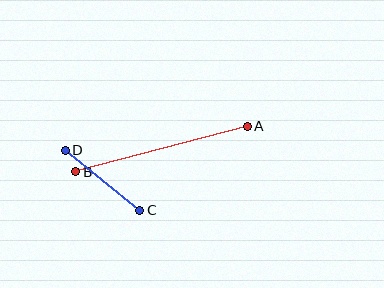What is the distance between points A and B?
The distance is approximately 177 pixels.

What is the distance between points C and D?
The distance is approximately 96 pixels.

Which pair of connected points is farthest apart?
Points A and B are farthest apart.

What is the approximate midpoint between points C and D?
The midpoint is at approximately (103, 180) pixels.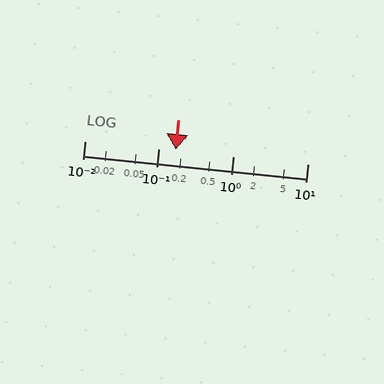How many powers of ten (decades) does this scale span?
The scale spans 3 decades, from 0.01 to 10.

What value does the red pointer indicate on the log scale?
The pointer indicates approximately 0.17.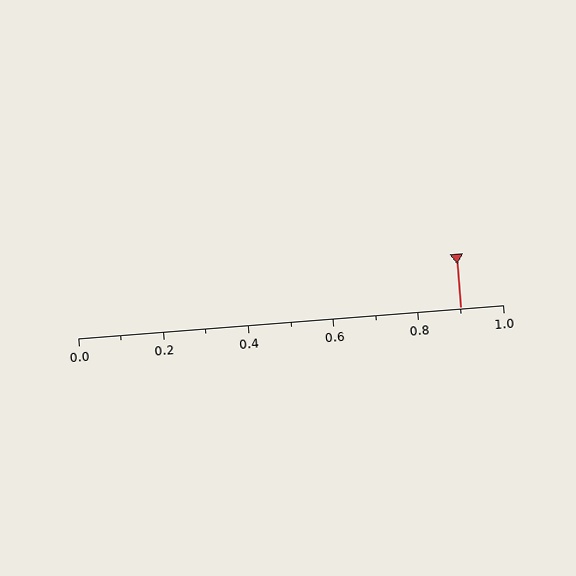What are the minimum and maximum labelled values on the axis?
The axis runs from 0.0 to 1.0.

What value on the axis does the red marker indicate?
The marker indicates approximately 0.9.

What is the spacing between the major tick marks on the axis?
The major ticks are spaced 0.2 apart.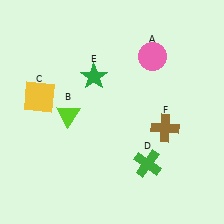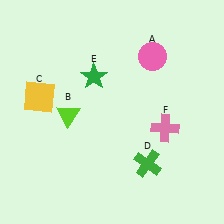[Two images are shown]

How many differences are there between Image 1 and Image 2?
There is 1 difference between the two images.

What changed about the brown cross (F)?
In Image 1, F is brown. In Image 2, it changed to pink.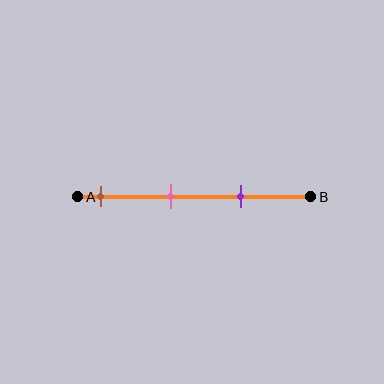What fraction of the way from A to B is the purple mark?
The purple mark is approximately 70% (0.7) of the way from A to B.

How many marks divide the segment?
There are 3 marks dividing the segment.